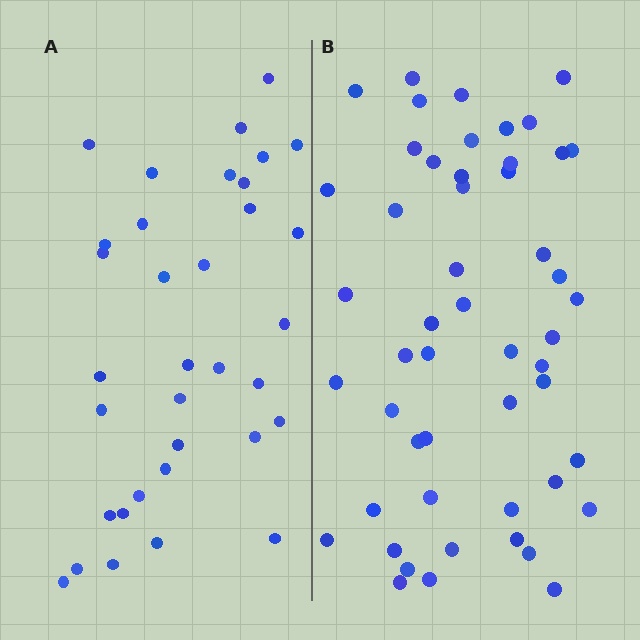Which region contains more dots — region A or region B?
Region B (the right region) has more dots.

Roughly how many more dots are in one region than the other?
Region B has approximately 15 more dots than region A.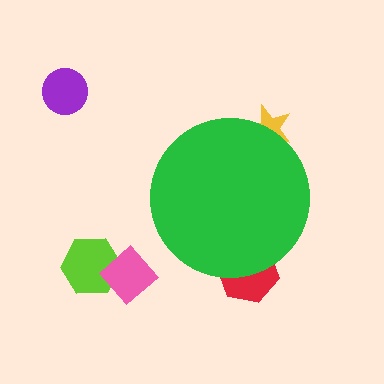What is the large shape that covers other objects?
A green circle.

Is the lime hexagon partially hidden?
No, the lime hexagon is fully visible.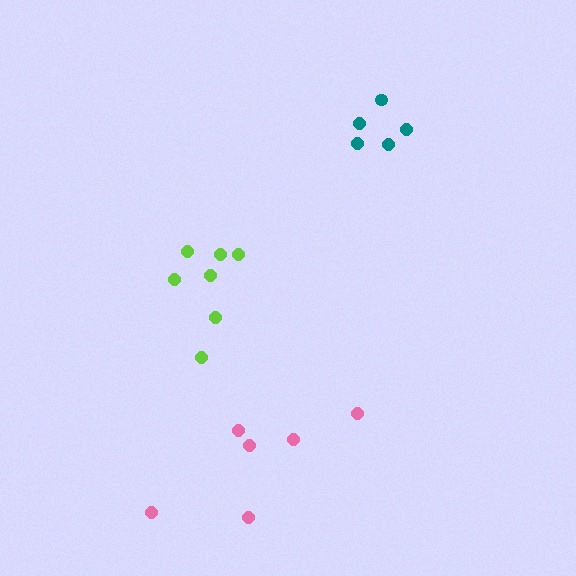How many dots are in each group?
Group 1: 5 dots, Group 2: 7 dots, Group 3: 6 dots (18 total).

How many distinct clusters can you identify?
There are 3 distinct clusters.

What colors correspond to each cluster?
The clusters are colored: teal, lime, pink.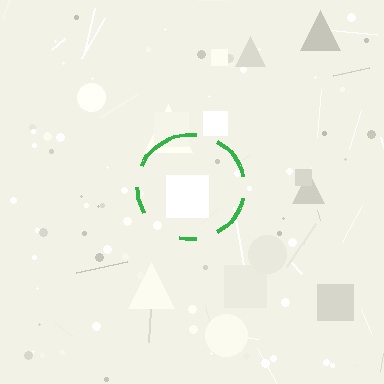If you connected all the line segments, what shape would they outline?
They would outline a circle.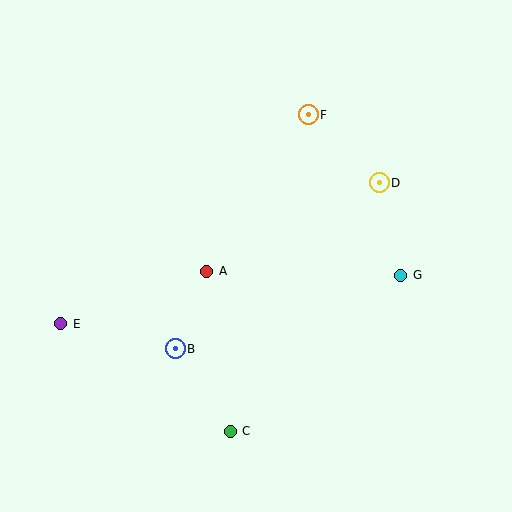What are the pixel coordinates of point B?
Point B is at (175, 349).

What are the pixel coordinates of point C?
Point C is at (230, 431).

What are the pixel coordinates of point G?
Point G is at (401, 275).